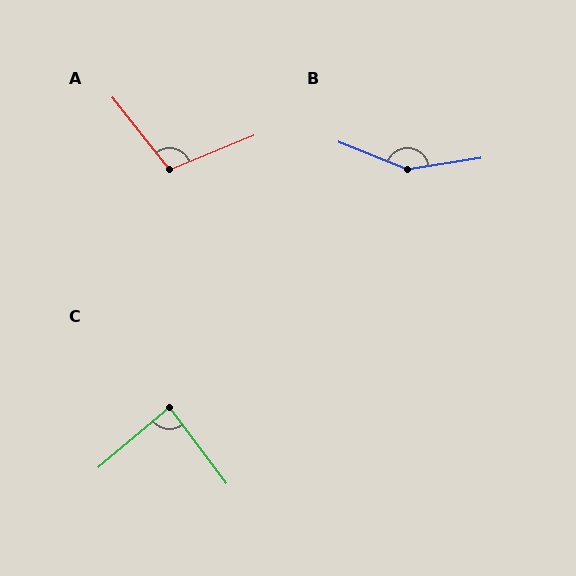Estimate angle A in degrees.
Approximately 106 degrees.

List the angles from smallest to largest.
C (86°), A (106°), B (149°).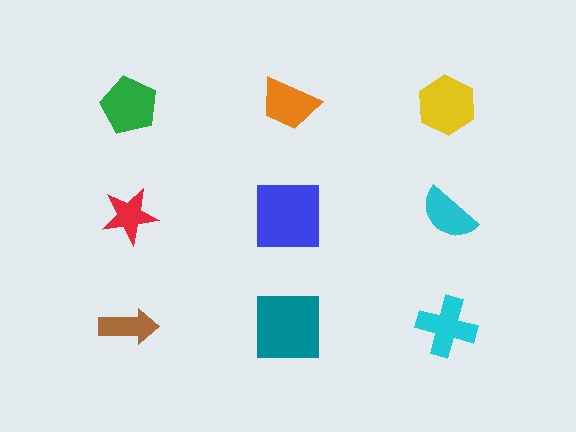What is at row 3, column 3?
A cyan cross.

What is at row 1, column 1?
A green pentagon.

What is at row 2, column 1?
A red star.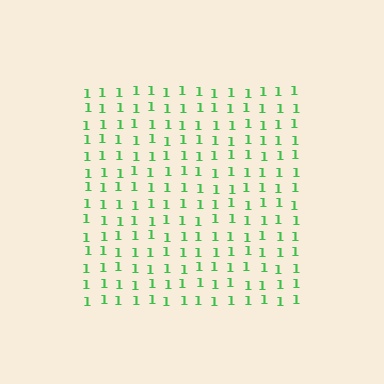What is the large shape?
The large shape is a square.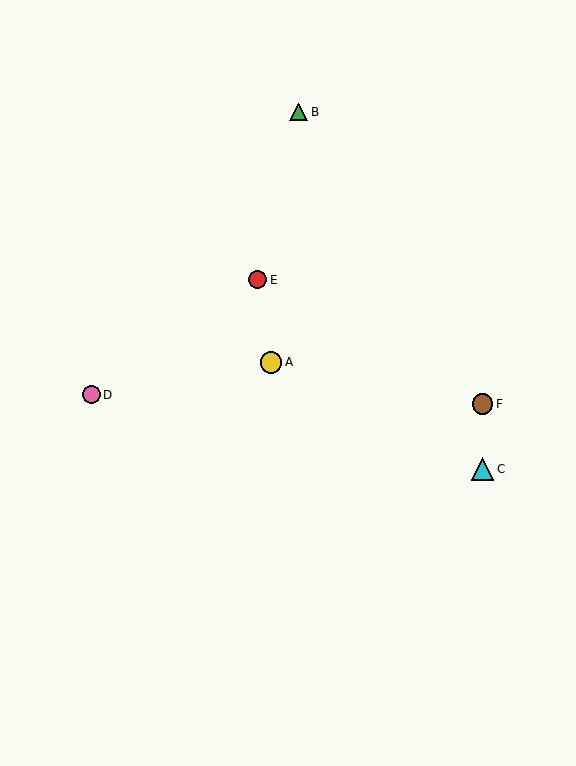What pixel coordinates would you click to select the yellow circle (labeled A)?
Click at (271, 362) to select the yellow circle A.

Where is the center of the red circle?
The center of the red circle is at (257, 280).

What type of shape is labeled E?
Shape E is a red circle.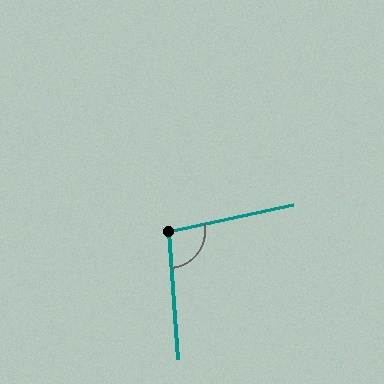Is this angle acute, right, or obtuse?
It is obtuse.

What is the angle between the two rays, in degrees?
Approximately 98 degrees.